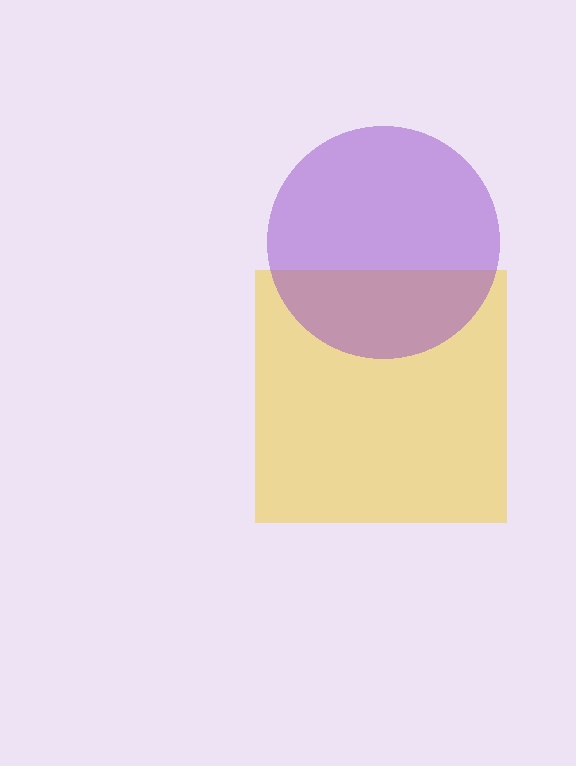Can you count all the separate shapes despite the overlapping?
Yes, there are 2 separate shapes.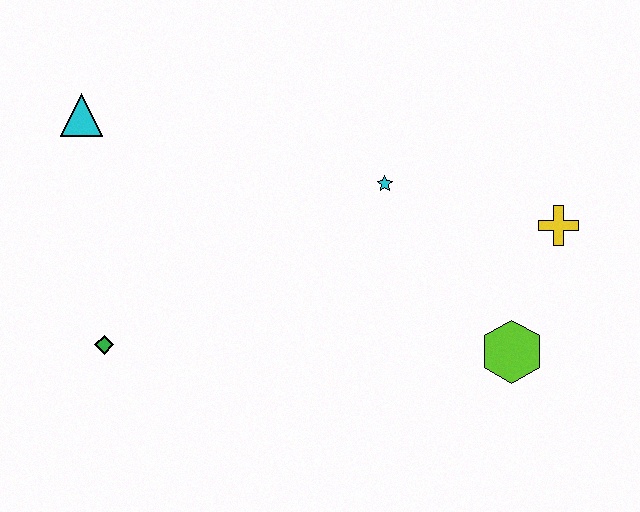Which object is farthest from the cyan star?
The green diamond is farthest from the cyan star.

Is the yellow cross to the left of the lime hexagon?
No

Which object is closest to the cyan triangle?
The green diamond is closest to the cyan triangle.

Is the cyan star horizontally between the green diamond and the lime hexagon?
Yes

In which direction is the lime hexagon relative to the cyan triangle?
The lime hexagon is to the right of the cyan triangle.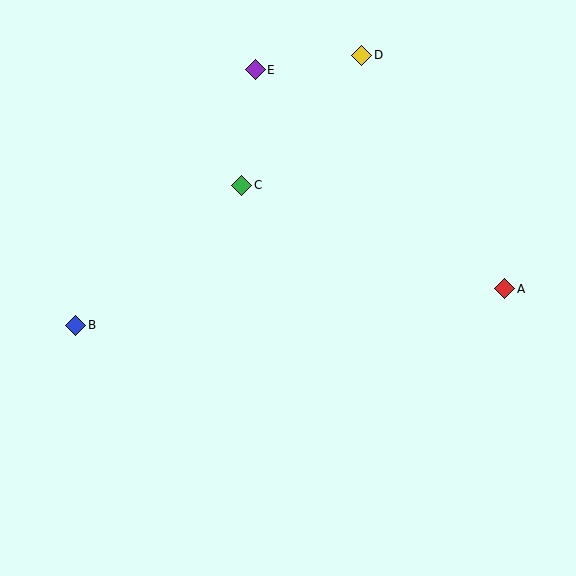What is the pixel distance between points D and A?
The distance between D and A is 274 pixels.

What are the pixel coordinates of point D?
Point D is at (362, 55).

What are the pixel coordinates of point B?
Point B is at (76, 325).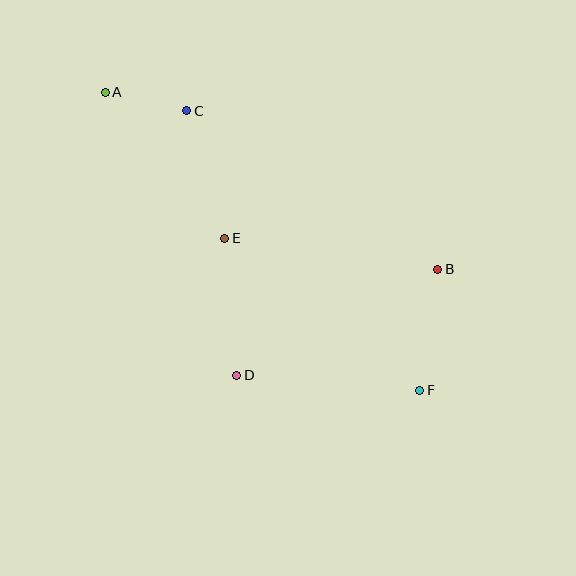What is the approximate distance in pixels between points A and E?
The distance between A and E is approximately 189 pixels.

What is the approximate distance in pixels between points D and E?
The distance between D and E is approximately 138 pixels.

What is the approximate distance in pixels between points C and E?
The distance between C and E is approximately 133 pixels.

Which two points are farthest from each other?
Points A and F are farthest from each other.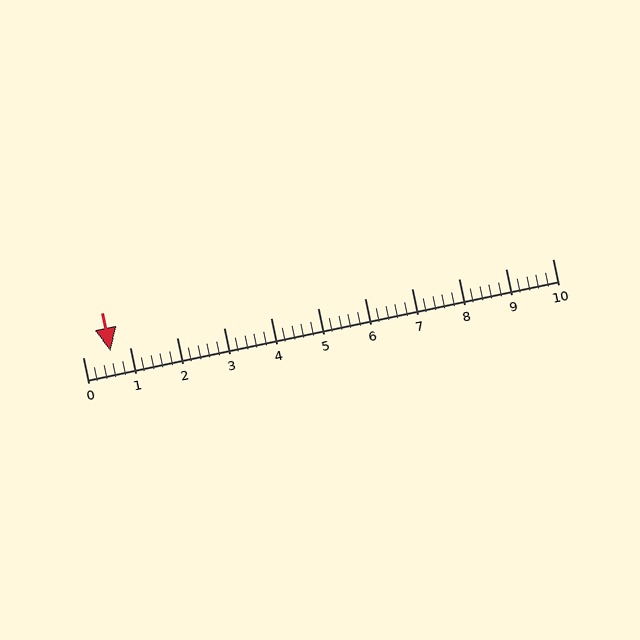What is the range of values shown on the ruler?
The ruler shows values from 0 to 10.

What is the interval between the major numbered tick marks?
The major tick marks are spaced 1 units apart.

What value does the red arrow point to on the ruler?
The red arrow points to approximately 0.6.